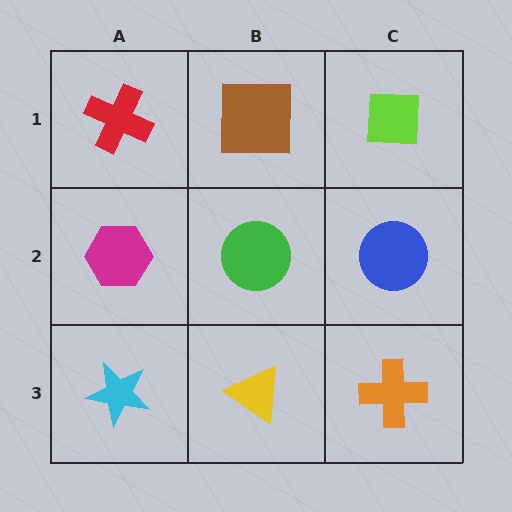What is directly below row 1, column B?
A green circle.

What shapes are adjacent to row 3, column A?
A magenta hexagon (row 2, column A), a yellow triangle (row 3, column B).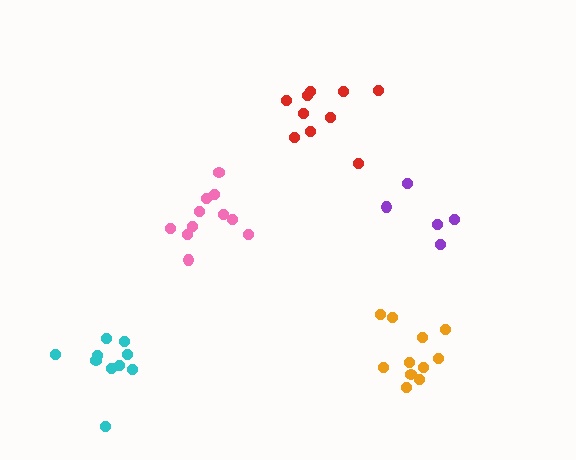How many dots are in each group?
Group 1: 5 dots, Group 2: 10 dots, Group 3: 10 dots, Group 4: 11 dots, Group 5: 11 dots (47 total).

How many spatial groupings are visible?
There are 5 spatial groupings.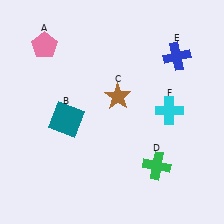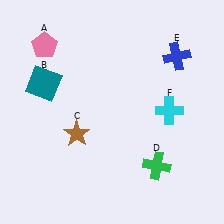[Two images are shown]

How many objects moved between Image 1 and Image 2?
2 objects moved between the two images.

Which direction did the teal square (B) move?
The teal square (B) moved up.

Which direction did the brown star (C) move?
The brown star (C) moved left.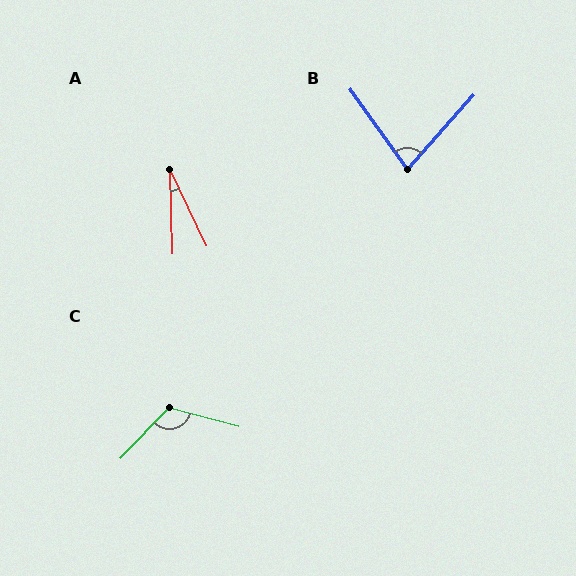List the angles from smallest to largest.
A (24°), B (77°), C (119°).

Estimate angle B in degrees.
Approximately 77 degrees.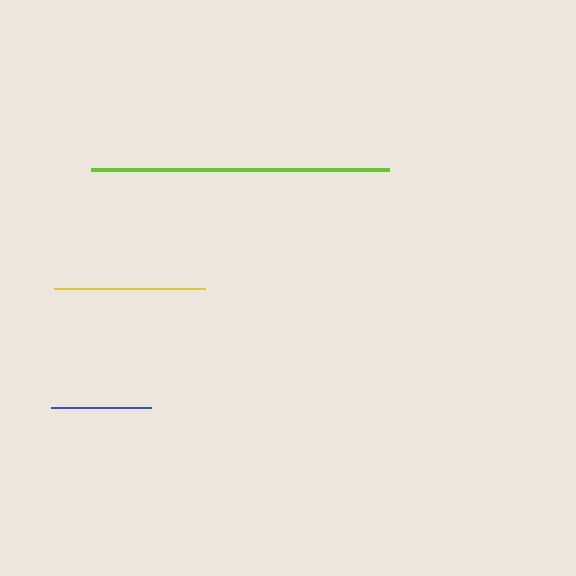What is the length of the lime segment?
The lime segment is approximately 299 pixels long.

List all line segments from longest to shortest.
From longest to shortest: lime, yellow, blue.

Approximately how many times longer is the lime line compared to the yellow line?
The lime line is approximately 2.0 times the length of the yellow line.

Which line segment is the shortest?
The blue line is the shortest at approximately 101 pixels.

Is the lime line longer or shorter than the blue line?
The lime line is longer than the blue line.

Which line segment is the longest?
The lime line is the longest at approximately 299 pixels.